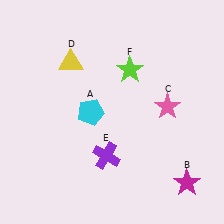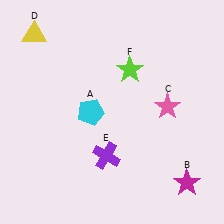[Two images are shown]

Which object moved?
The yellow triangle (D) moved left.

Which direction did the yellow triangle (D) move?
The yellow triangle (D) moved left.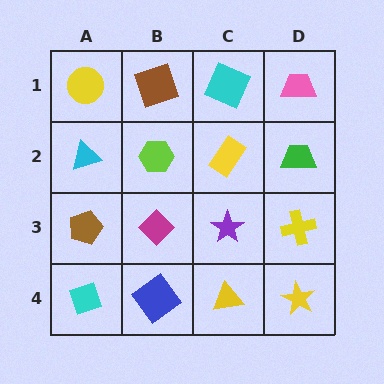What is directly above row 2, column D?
A pink trapezoid.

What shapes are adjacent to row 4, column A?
A brown pentagon (row 3, column A), a blue diamond (row 4, column B).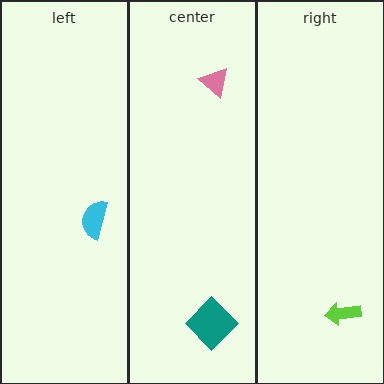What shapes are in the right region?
The lime arrow.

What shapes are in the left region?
The cyan semicircle.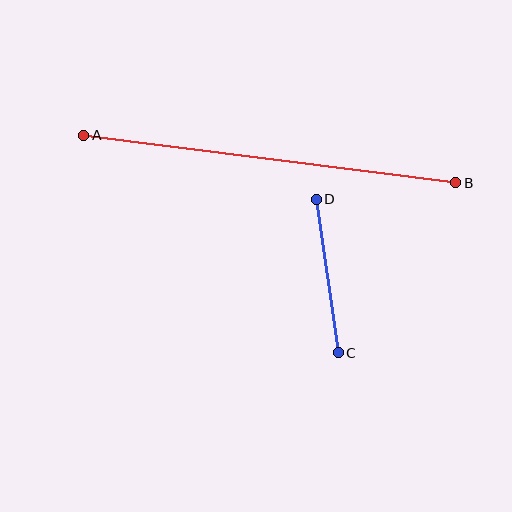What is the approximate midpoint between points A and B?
The midpoint is at approximately (270, 159) pixels.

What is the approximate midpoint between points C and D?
The midpoint is at approximately (327, 276) pixels.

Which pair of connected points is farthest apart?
Points A and B are farthest apart.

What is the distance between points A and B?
The distance is approximately 375 pixels.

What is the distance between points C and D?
The distance is approximately 155 pixels.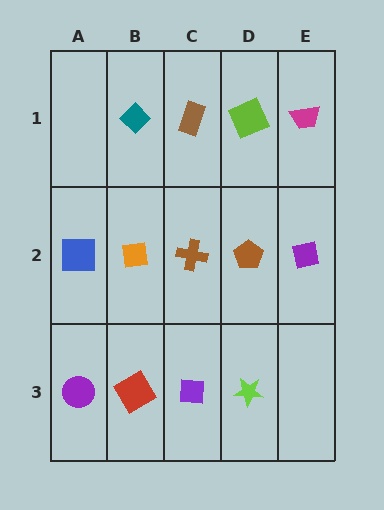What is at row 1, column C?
A brown rectangle.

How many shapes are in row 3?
4 shapes.